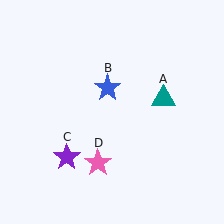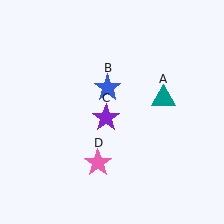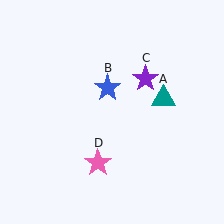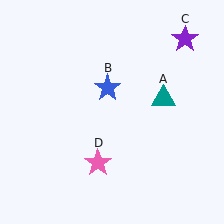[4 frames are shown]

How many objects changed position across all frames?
1 object changed position: purple star (object C).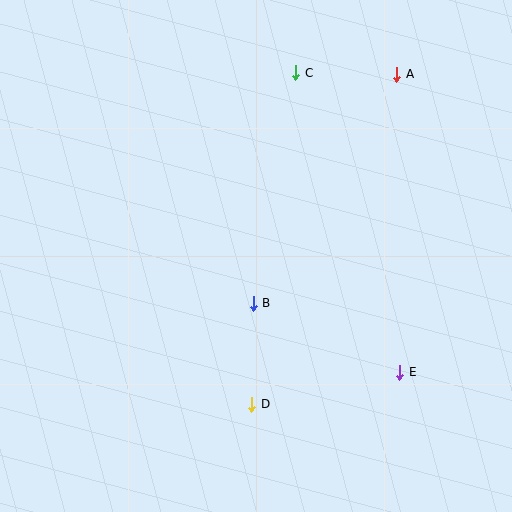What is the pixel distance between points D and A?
The distance between D and A is 360 pixels.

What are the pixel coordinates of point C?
Point C is at (296, 73).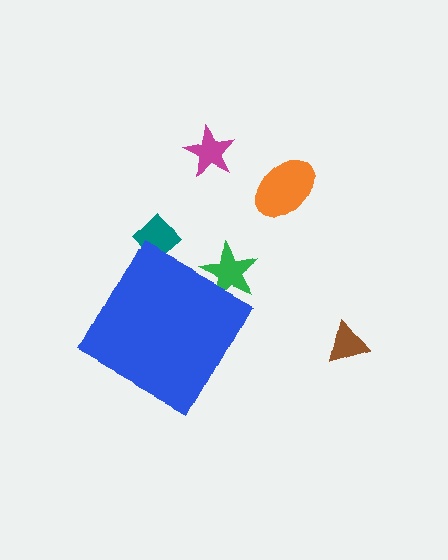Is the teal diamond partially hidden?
Yes, the teal diamond is partially hidden behind the blue diamond.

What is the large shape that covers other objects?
A blue diamond.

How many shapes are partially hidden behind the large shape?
2 shapes are partially hidden.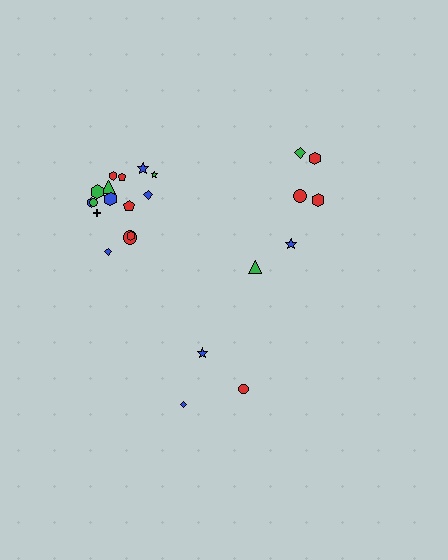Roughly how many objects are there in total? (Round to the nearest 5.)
Roughly 25 objects in total.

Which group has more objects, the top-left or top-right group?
The top-left group.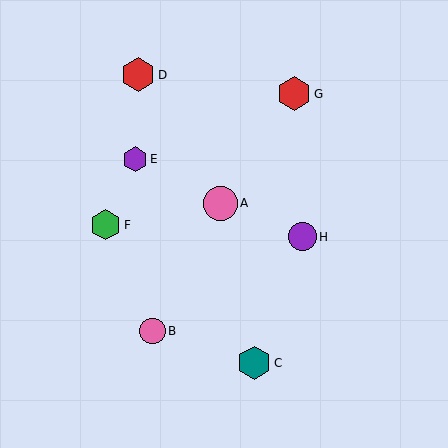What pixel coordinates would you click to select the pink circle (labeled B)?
Click at (153, 331) to select the pink circle B.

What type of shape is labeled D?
Shape D is a red hexagon.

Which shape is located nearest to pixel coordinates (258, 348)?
The teal hexagon (labeled C) at (254, 363) is nearest to that location.